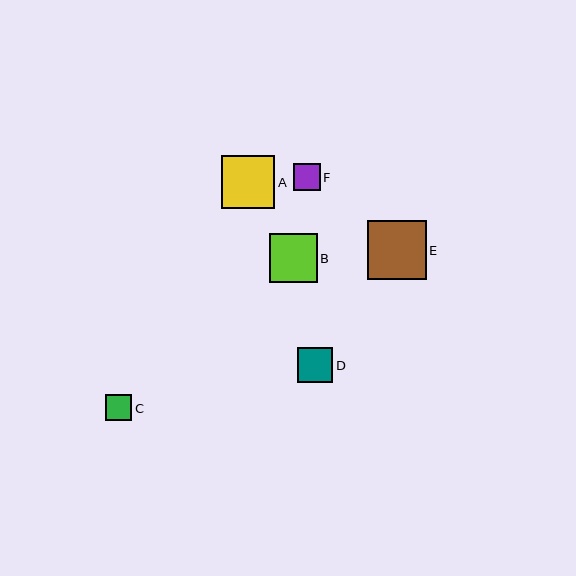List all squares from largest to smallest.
From largest to smallest: E, A, B, D, F, C.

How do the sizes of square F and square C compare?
Square F and square C are approximately the same size.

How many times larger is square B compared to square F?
Square B is approximately 1.8 times the size of square F.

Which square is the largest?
Square E is the largest with a size of approximately 59 pixels.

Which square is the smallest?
Square C is the smallest with a size of approximately 26 pixels.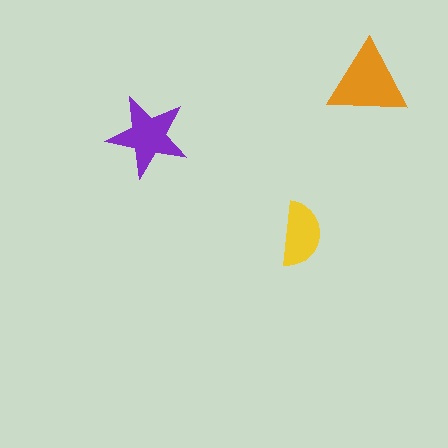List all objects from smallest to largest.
The yellow semicircle, the purple star, the orange triangle.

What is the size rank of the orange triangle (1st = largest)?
1st.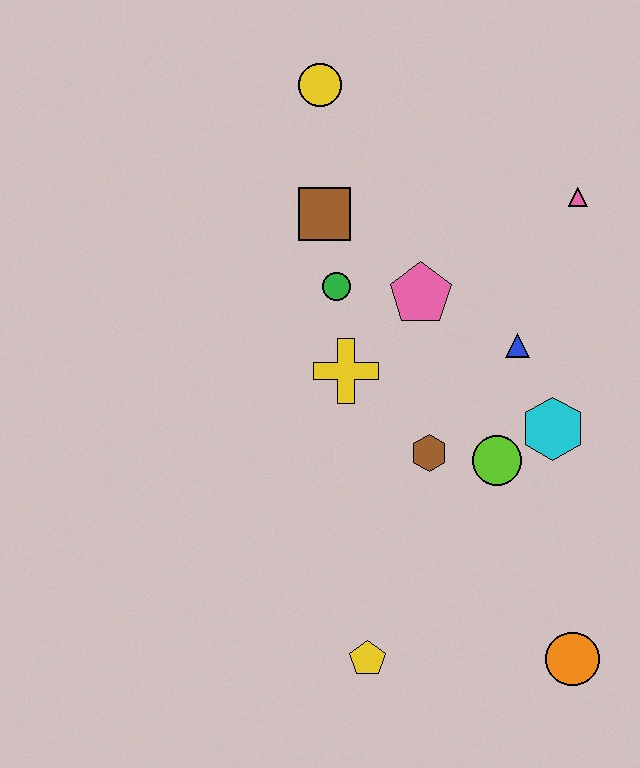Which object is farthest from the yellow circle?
The orange circle is farthest from the yellow circle.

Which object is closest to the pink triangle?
The blue triangle is closest to the pink triangle.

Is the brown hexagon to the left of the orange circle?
Yes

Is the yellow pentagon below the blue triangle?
Yes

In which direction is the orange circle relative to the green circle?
The orange circle is below the green circle.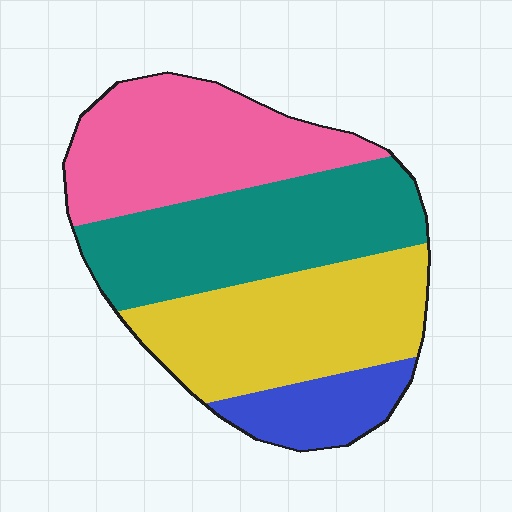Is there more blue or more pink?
Pink.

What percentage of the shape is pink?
Pink takes up between a quarter and a half of the shape.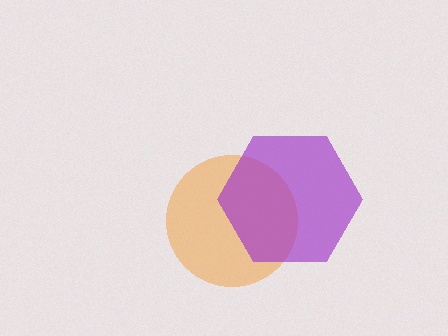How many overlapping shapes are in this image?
There are 2 overlapping shapes in the image.